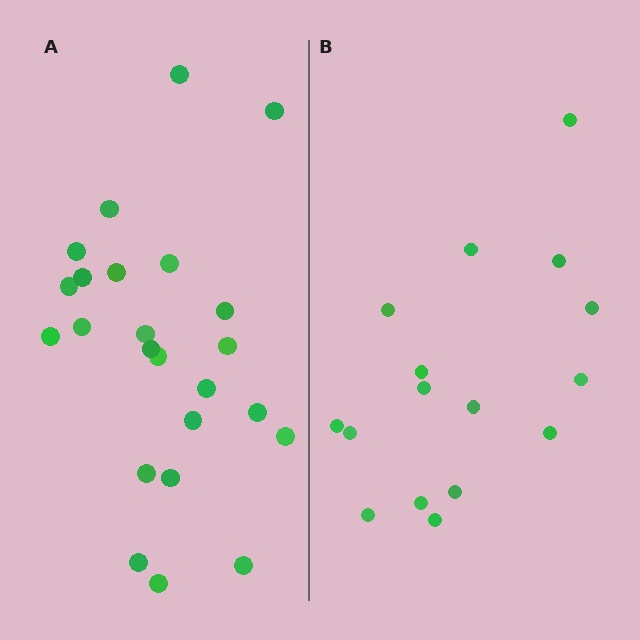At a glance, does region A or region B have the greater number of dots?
Region A (the left region) has more dots.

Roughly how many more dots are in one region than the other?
Region A has roughly 8 or so more dots than region B.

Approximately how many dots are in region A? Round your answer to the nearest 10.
About 20 dots. (The exact count is 24, which rounds to 20.)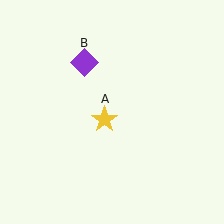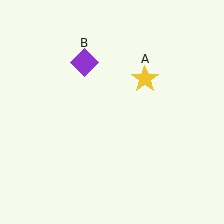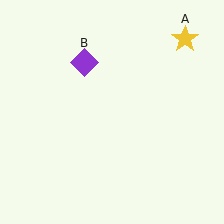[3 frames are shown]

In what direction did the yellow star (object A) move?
The yellow star (object A) moved up and to the right.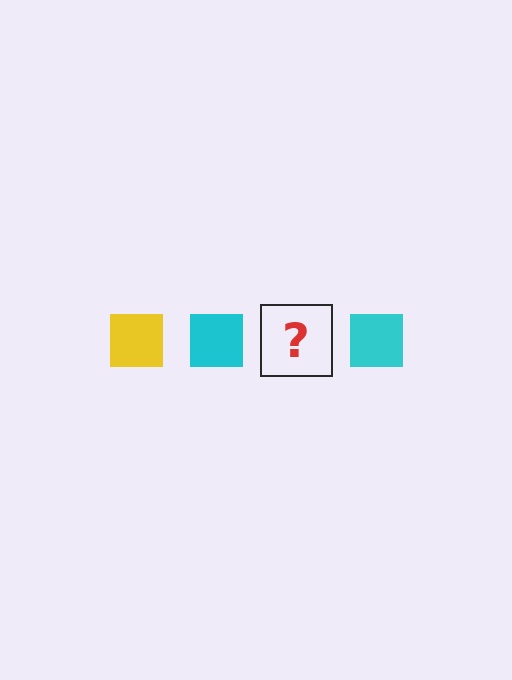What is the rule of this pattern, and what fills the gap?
The rule is that the pattern cycles through yellow, cyan squares. The gap should be filled with a yellow square.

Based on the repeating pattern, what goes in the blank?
The blank should be a yellow square.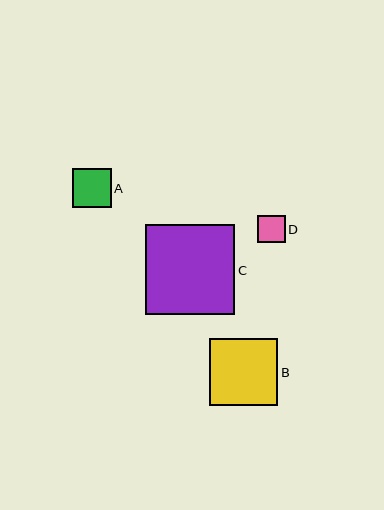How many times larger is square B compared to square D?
Square B is approximately 2.5 times the size of square D.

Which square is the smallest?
Square D is the smallest with a size of approximately 28 pixels.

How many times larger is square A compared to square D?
Square A is approximately 1.4 times the size of square D.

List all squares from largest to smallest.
From largest to smallest: C, B, A, D.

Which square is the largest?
Square C is the largest with a size of approximately 90 pixels.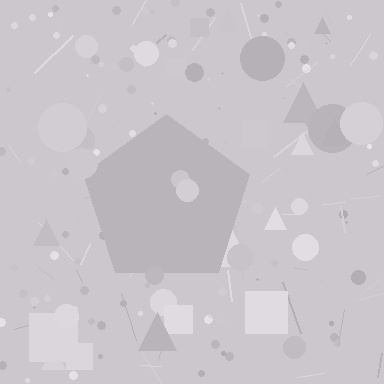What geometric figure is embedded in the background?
A pentagon is embedded in the background.